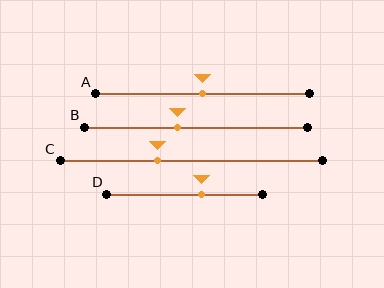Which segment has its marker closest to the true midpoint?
Segment A has its marker closest to the true midpoint.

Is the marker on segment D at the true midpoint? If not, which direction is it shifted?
No, the marker on segment D is shifted to the right by about 11% of the segment length.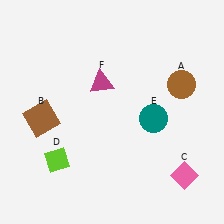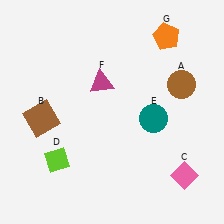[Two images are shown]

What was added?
An orange pentagon (G) was added in Image 2.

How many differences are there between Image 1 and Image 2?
There is 1 difference between the two images.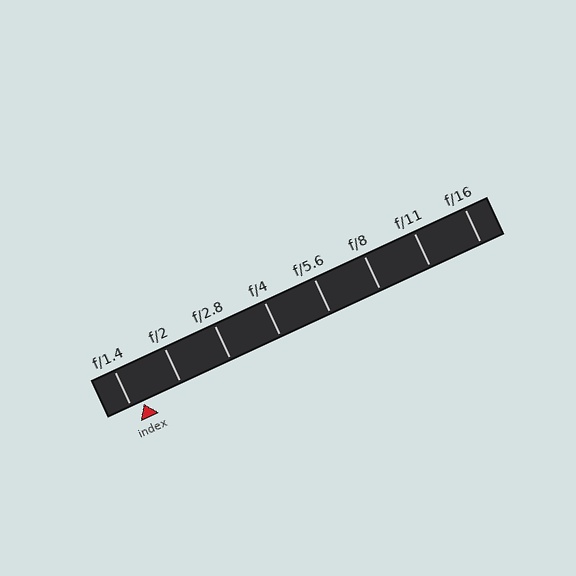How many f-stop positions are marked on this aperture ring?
There are 8 f-stop positions marked.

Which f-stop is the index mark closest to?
The index mark is closest to f/1.4.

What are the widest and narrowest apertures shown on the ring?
The widest aperture shown is f/1.4 and the narrowest is f/16.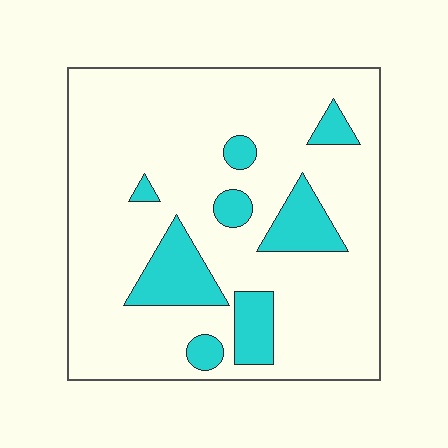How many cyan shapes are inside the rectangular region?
8.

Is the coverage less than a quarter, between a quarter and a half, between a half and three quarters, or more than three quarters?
Less than a quarter.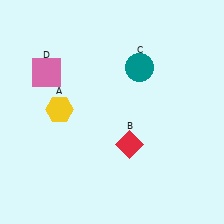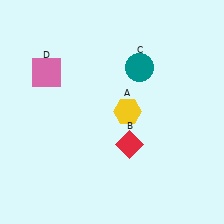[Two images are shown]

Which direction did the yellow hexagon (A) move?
The yellow hexagon (A) moved right.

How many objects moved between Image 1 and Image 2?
1 object moved between the two images.